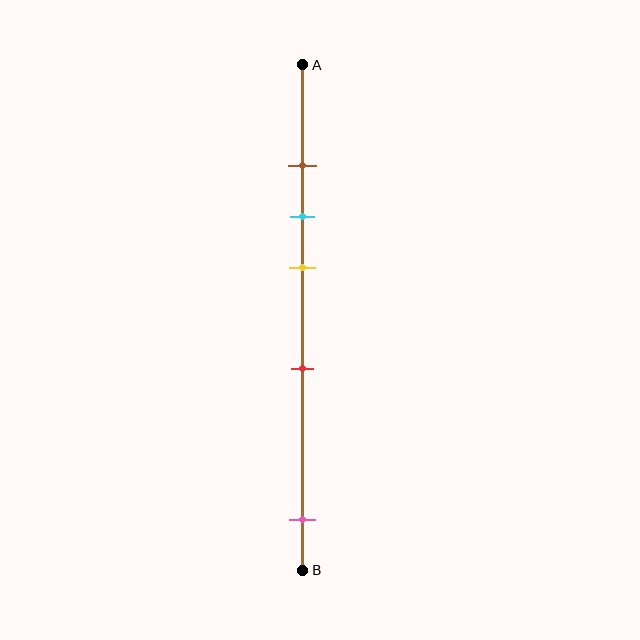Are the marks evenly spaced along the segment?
No, the marks are not evenly spaced.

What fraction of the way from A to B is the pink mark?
The pink mark is approximately 90% (0.9) of the way from A to B.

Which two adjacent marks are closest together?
The brown and cyan marks are the closest adjacent pair.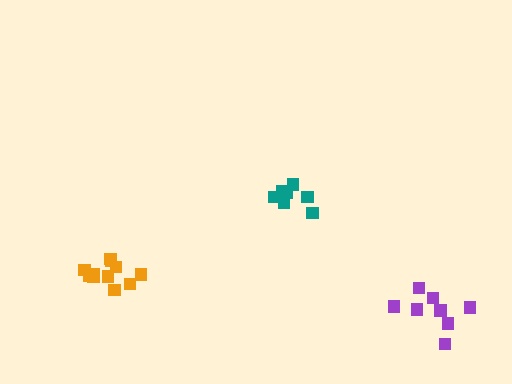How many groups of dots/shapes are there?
There are 3 groups.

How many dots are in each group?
Group 1: 8 dots, Group 2: 11 dots, Group 3: 7 dots (26 total).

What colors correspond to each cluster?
The clusters are colored: purple, orange, teal.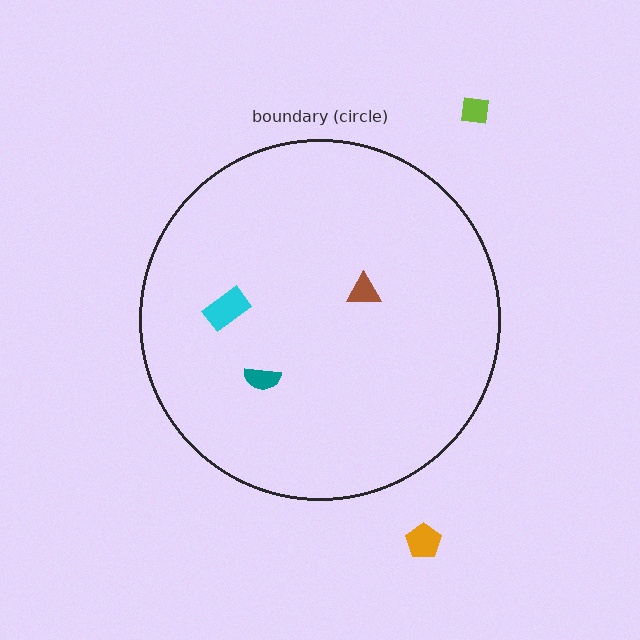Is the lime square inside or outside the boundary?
Outside.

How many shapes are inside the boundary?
3 inside, 2 outside.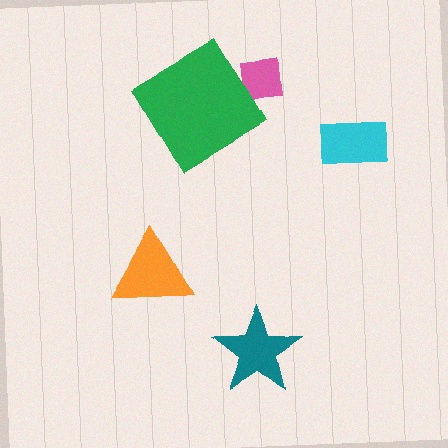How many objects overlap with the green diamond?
1 object overlaps with the green diamond.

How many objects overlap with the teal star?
0 objects overlap with the teal star.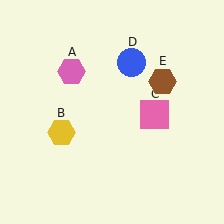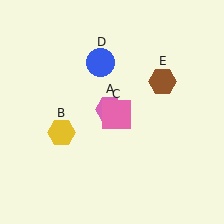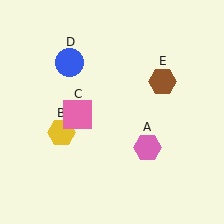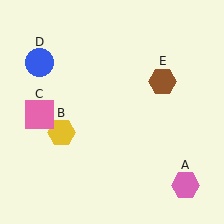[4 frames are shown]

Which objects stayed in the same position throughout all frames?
Yellow hexagon (object B) and brown hexagon (object E) remained stationary.